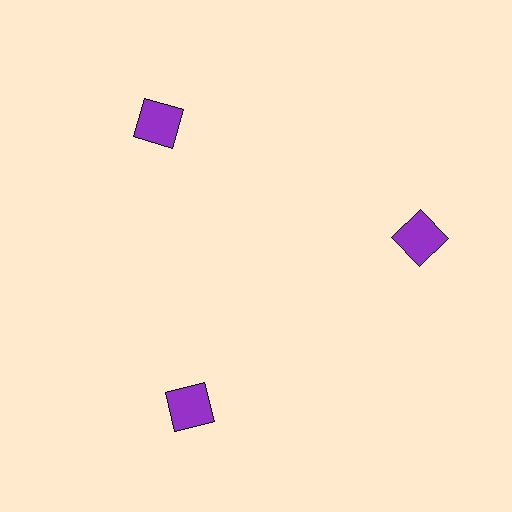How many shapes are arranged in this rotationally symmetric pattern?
There are 3 shapes, arranged in 3 groups of 1.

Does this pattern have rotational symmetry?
Yes, this pattern has 3-fold rotational symmetry. It looks the same after rotating 120 degrees around the center.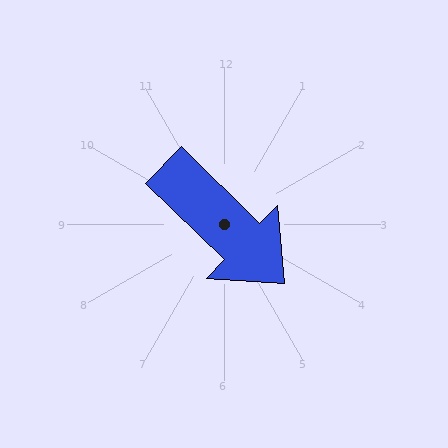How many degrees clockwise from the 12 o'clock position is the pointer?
Approximately 134 degrees.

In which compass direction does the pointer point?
Southeast.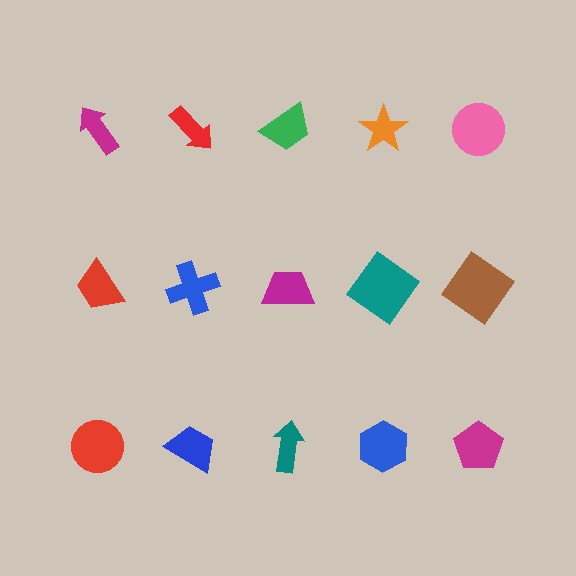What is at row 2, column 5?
A brown diamond.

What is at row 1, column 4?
An orange star.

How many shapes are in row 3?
5 shapes.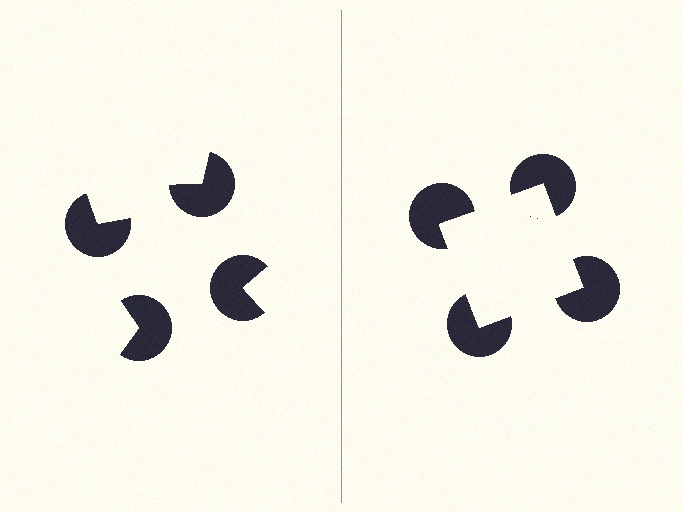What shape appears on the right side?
An illusory square.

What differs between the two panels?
The pac-man discs are positioned identically on both sides; only the wedge orientations differ. On the right they align to a square; on the left they are misaligned.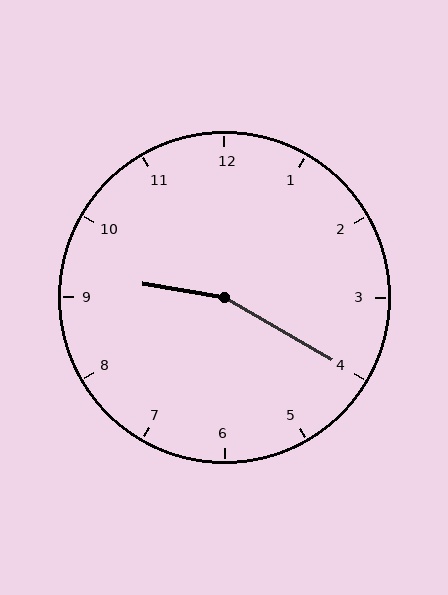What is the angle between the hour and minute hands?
Approximately 160 degrees.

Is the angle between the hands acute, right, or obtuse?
It is obtuse.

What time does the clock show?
9:20.